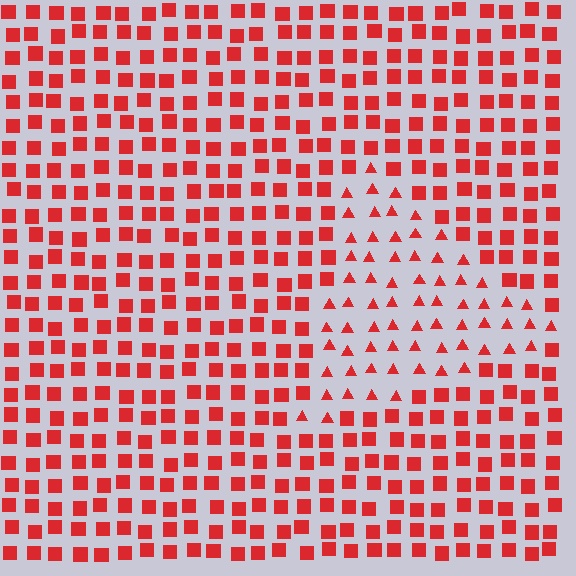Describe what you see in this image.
The image is filled with small red elements arranged in a uniform grid. A triangle-shaped region contains triangles, while the surrounding area contains squares. The boundary is defined purely by the change in element shape.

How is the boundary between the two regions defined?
The boundary is defined by a change in element shape: triangles inside vs. squares outside. All elements share the same color and spacing.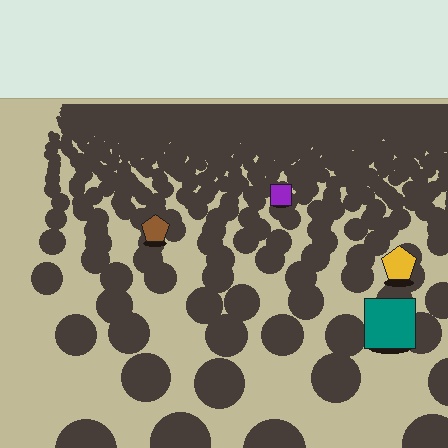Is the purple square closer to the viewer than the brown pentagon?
No. The brown pentagon is closer — you can tell from the texture gradient: the ground texture is coarser near it.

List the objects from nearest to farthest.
From nearest to farthest: the teal square, the yellow pentagon, the brown pentagon, the purple square.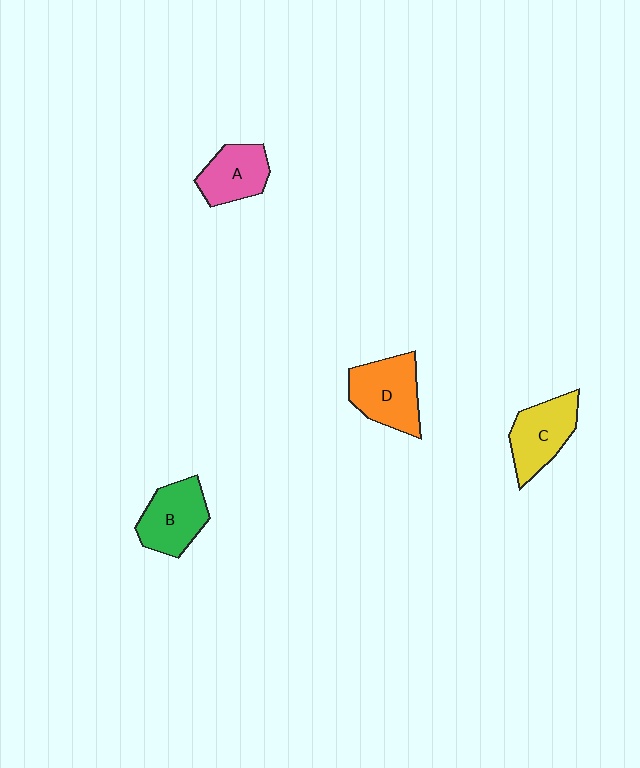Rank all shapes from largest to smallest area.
From largest to smallest: D (orange), B (green), C (yellow), A (pink).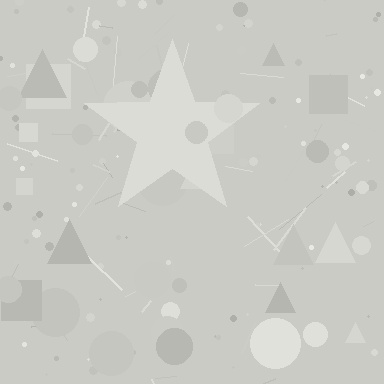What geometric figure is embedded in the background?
A star is embedded in the background.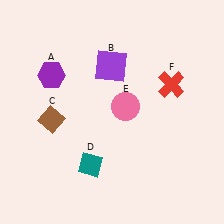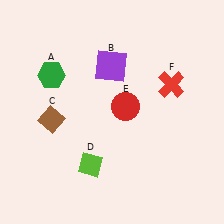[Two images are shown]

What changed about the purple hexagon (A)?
In Image 1, A is purple. In Image 2, it changed to green.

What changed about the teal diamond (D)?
In Image 1, D is teal. In Image 2, it changed to lime.